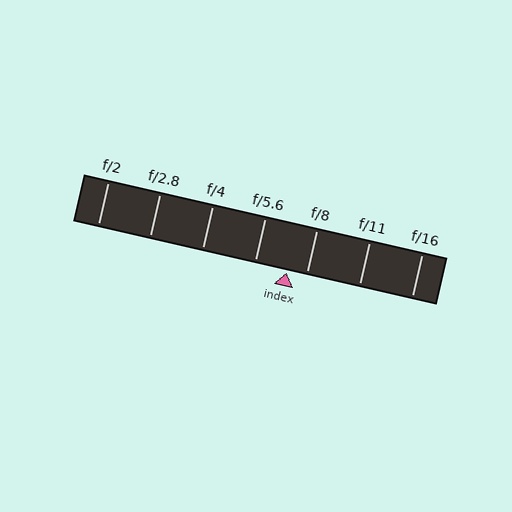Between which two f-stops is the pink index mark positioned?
The index mark is between f/5.6 and f/8.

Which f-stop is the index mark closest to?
The index mark is closest to f/8.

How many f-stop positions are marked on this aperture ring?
There are 7 f-stop positions marked.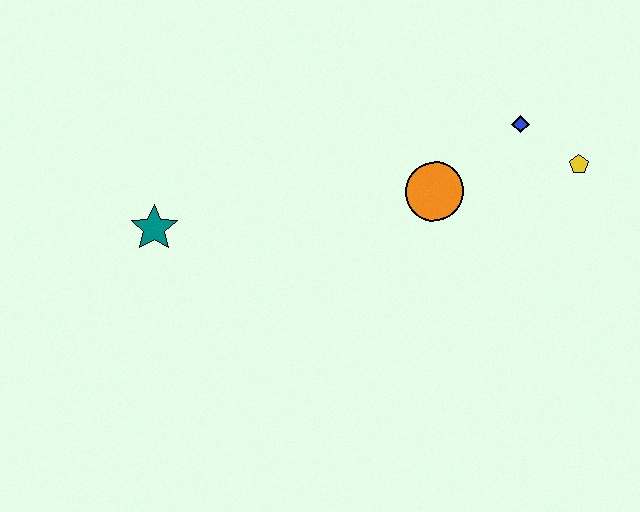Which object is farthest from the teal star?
The yellow pentagon is farthest from the teal star.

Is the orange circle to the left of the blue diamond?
Yes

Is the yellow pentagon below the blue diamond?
Yes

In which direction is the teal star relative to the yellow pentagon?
The teal star is to the left of the yellow pentagon.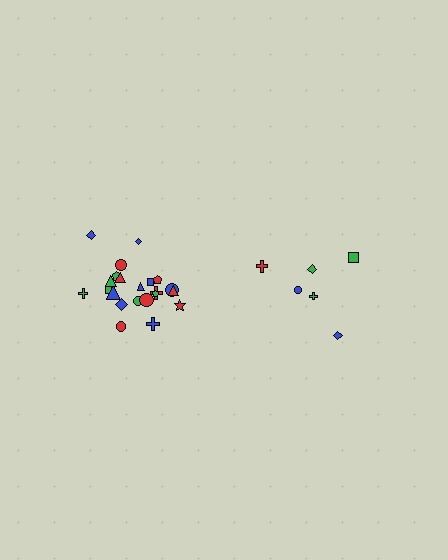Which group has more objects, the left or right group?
The left group.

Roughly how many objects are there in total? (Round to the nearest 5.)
Roughly 30 objects in total.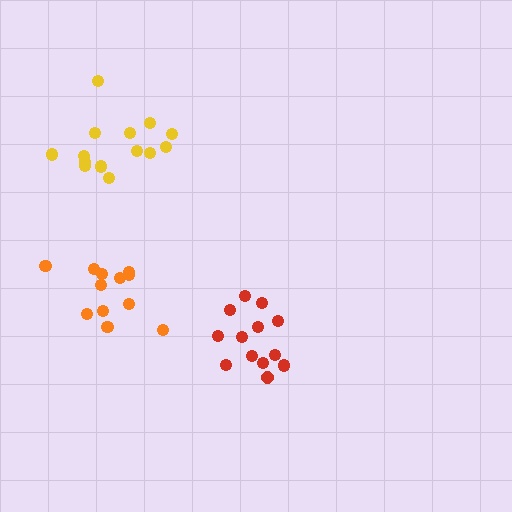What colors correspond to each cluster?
The clusters are colored: red, yellow, orange.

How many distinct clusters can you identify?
There are 3 distinct clusters.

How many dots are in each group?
Group 1: 13 dots, Group 2: 14 dots, Group 3: 12 dots (39 total).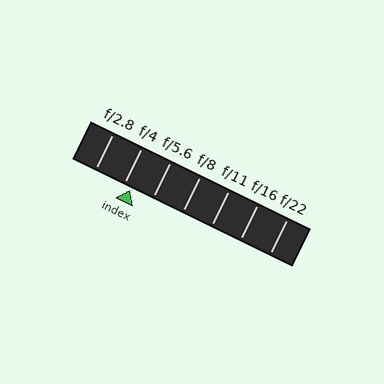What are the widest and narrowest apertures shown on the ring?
The widest aperture shown is f/2.8 and the narrowest is f/22.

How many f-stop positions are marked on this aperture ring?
There are 7 f-stop positions marked.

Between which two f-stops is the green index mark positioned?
The index mark is between f/4 and f/5.6.